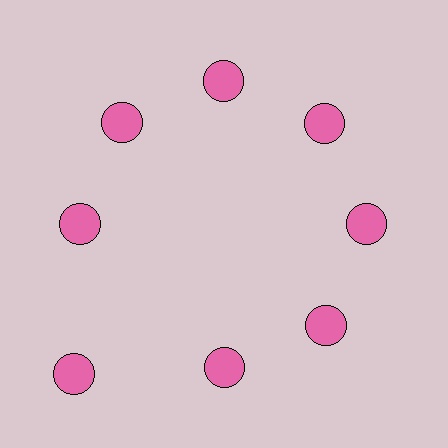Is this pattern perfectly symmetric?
No. The 8 pink circles are arranged in a ring, but one element near the 8 o'clock position is pushed outward from the center, breaking the 8-fold rotational symmetry.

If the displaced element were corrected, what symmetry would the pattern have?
It would have 8-fold rotational symmetry — the pattern would map onto itself every 45 degrees.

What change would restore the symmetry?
The symmetry would be restored by moving it inward, back onto the ring so that all 8 circles sit at equal angles and equal distance from the center.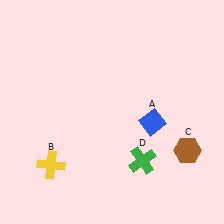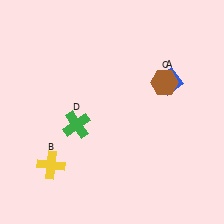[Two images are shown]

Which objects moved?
The objects that moved are: the blue diamond (A), the brown hexagon (C), the green cross (D).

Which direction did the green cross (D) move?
The green cross (D) moved left.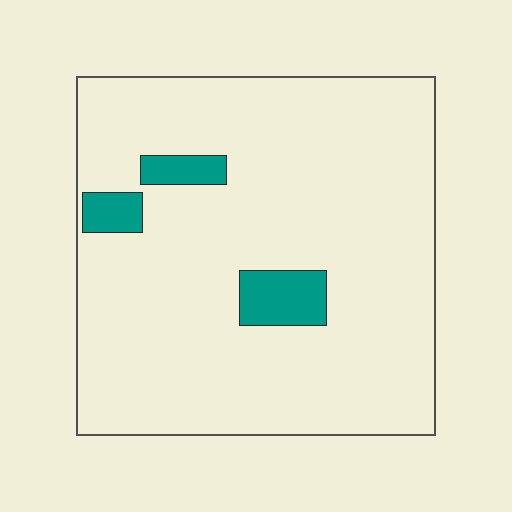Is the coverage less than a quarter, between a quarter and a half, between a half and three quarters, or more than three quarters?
Less than a quarter.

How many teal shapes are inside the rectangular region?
3.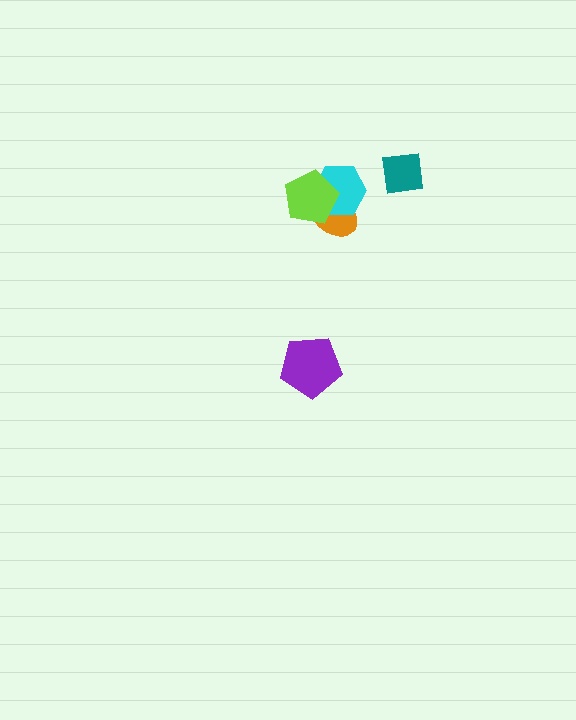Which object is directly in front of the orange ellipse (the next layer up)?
The cyan hexagon is directly in front of the orange ellipse.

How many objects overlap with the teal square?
0 objects overlap with the teal square.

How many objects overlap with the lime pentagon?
2 objects overlap with the lime pentagon.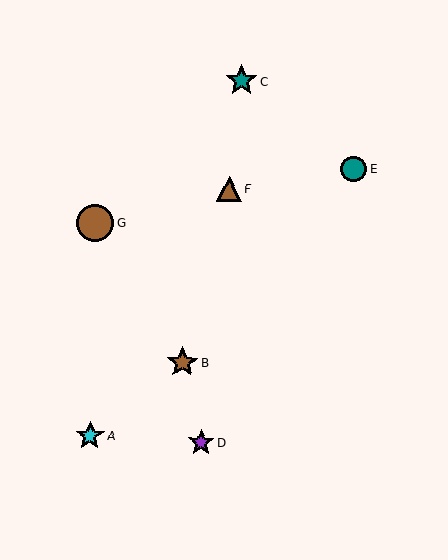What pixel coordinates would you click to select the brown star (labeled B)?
Click at (182, 362) to select the brown star B.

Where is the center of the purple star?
The center of the purple star is at (201, 442).